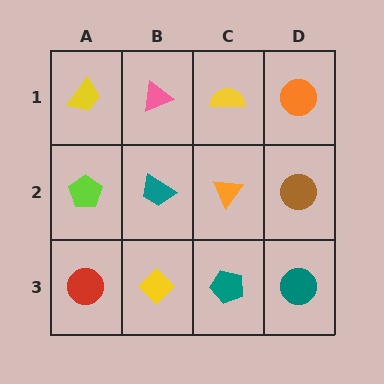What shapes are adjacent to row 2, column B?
A pink triangle (row 1, column B), a yellow diamond (row 3, column B), a lime pentagon (row 2, column A), an orange triangle (row 2, column C).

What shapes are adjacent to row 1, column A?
A lime pentagon (row 2, column A), a pink triangle (row 1, column B).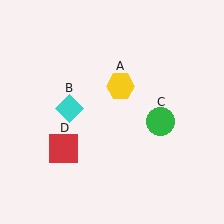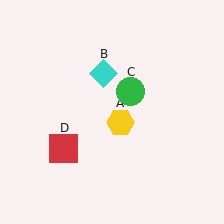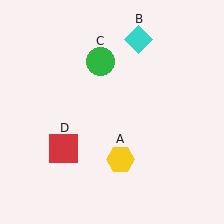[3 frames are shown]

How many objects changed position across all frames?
3 objects changed position: yellow hexagon (object A), cyan diamond (object B), green circle (object C).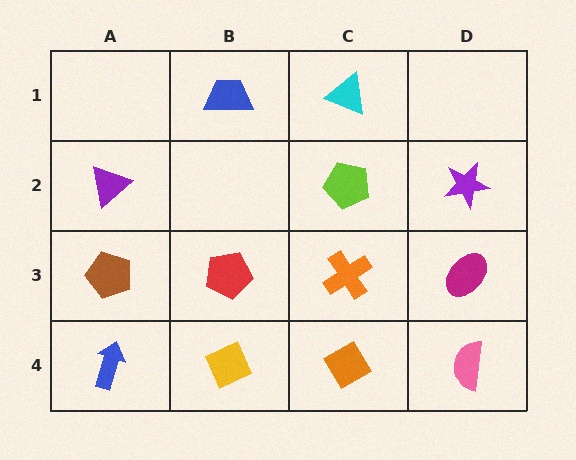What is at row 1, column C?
A cyan triangle.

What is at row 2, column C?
A lime pentagon.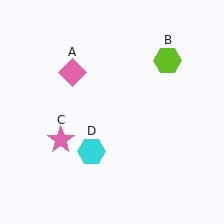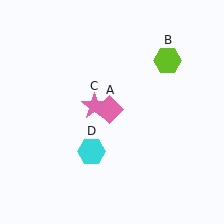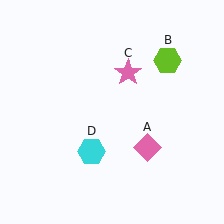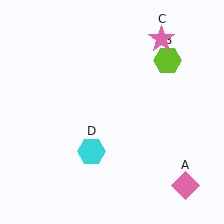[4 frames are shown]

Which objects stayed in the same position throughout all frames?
Lime hexagon (object B) and cyan hexagon (object D) remained stationary.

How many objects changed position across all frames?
2 objects changed position: pink diamond (object A), pink star (object C).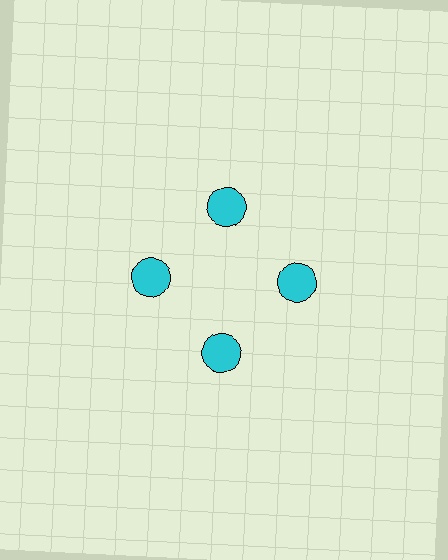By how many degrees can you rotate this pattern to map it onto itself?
The pattern maps onto itself every 90 degrees of rotation.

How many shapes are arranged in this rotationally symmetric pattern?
There are 4 shapes, arranged in 4 groups of 1.